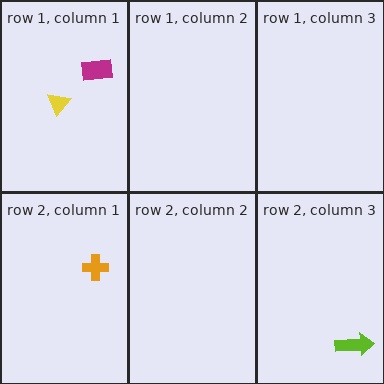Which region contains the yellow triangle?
The row 1, column 1 region.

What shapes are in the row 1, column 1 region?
The magenta rectangle, the yellow triangle.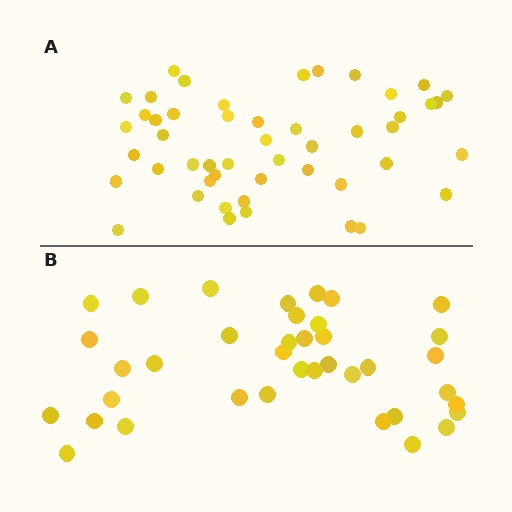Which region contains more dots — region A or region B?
Region A (the top region) has more dots.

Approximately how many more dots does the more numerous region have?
Region A has roughly 12 or so more dots than region B.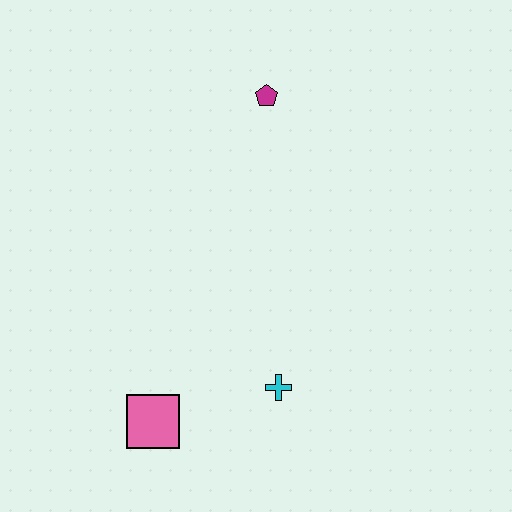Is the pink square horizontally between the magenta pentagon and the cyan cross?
No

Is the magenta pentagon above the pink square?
Yes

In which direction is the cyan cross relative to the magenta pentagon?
The cyan cross is below the magenta pentagon.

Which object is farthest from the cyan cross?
The magenta pentagon is farthest from the cyan cross.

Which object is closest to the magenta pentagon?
The cyan cross is closest to the magenta pentagon.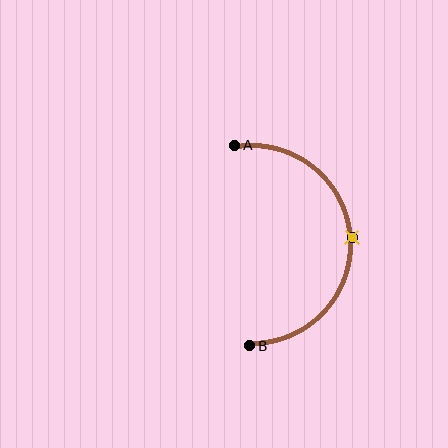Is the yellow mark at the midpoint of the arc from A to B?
Yes. The yellow mark lies on the arc at equal arc-length from both A and B — it is the arc midpoint.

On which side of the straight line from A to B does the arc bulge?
The arc bulges to the right of the straight line connecting A and B.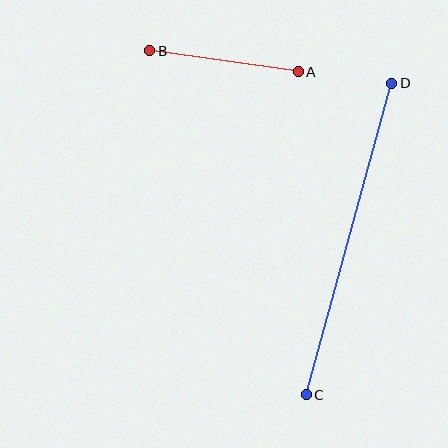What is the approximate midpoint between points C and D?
The midpoint is at approximately (349, 239) pixels.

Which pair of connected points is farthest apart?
Points C and D are farthest apart.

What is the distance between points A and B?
The distance is approximately 150 pixels.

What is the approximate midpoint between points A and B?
The midpoint is at approximately (224, 61) pixels.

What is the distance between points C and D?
The distance is approximately 323 pixels.